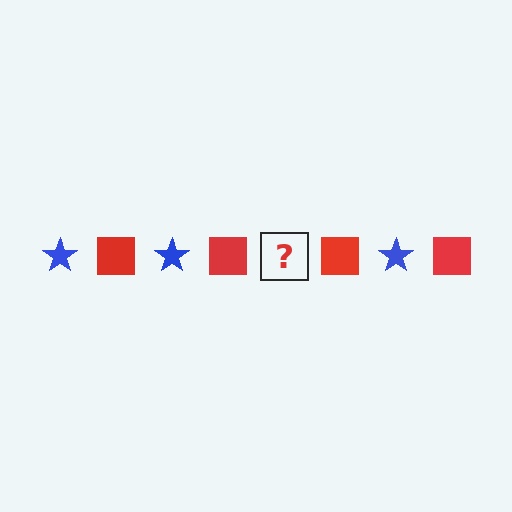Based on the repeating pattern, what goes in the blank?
The blank should be a blue star.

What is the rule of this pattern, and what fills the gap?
The rule is that the pattern alternates between blue star and red square. The gap should be filled with a blue star.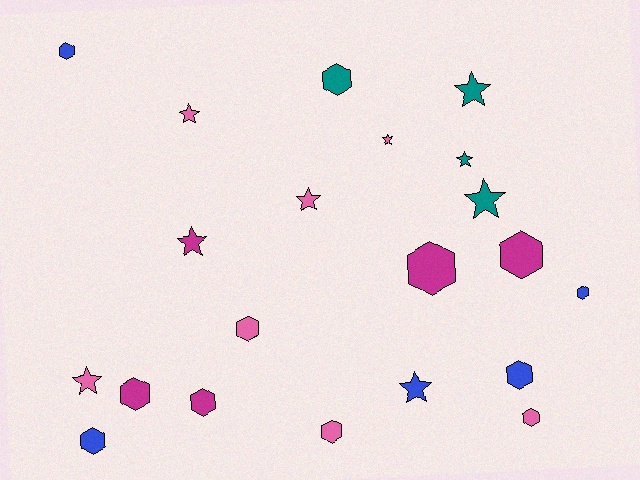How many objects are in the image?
There are 21 objects.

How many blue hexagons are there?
There are 4 blue hexagons.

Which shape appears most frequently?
Hexagon, with 12 objects.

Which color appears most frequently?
Pink, with 7 objects.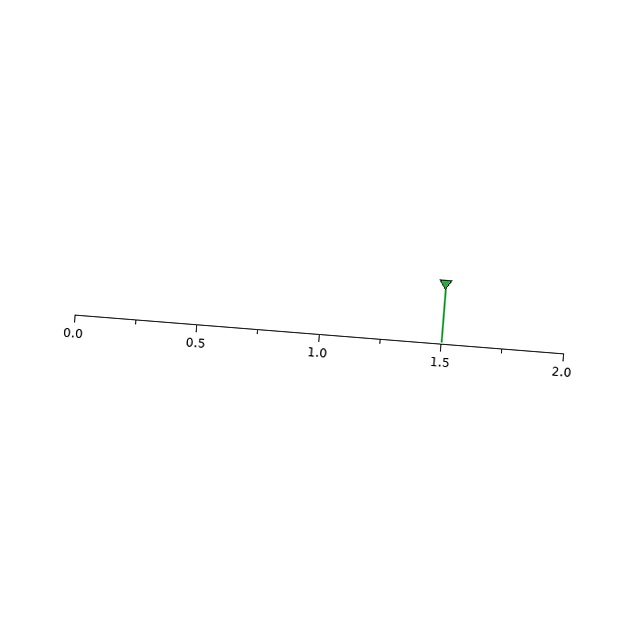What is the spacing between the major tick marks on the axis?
The major ticks are spaced 0.5 apart.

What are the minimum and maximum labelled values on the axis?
The axis runs from 0.0 to 2.0.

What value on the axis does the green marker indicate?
The marker indicates approximately 1.5.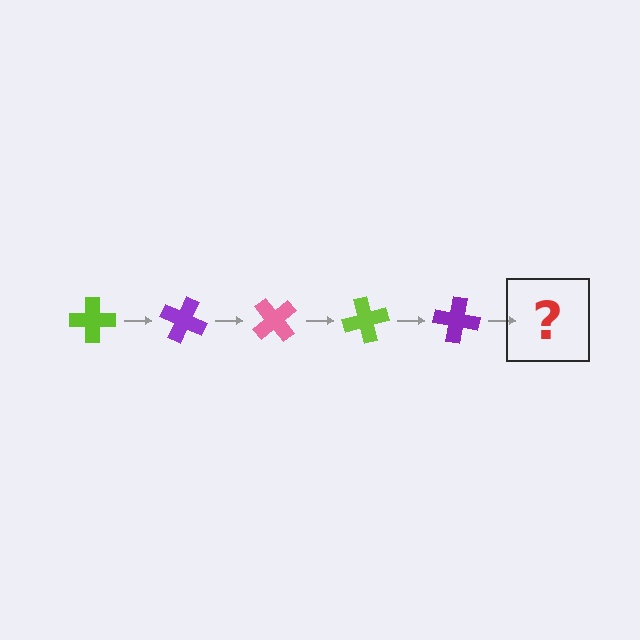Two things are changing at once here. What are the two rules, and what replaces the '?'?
The two rules are that it rotates 25 degrees each step and the color cycles through lime, purple, and pink. The '?' should be a pink cross, rotated 125 degrees from the start.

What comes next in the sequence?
The next element should be a pink cross, rotated 125 degrees from the start.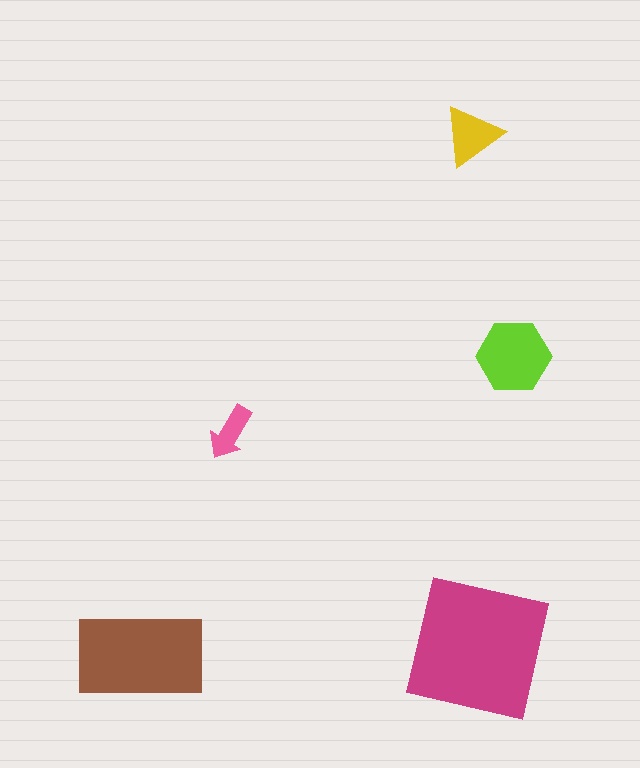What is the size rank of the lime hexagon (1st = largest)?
3rd.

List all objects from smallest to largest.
The pink arrow, the yellow triangle, the lime hexagon, the brown rectangle, the magenta square.